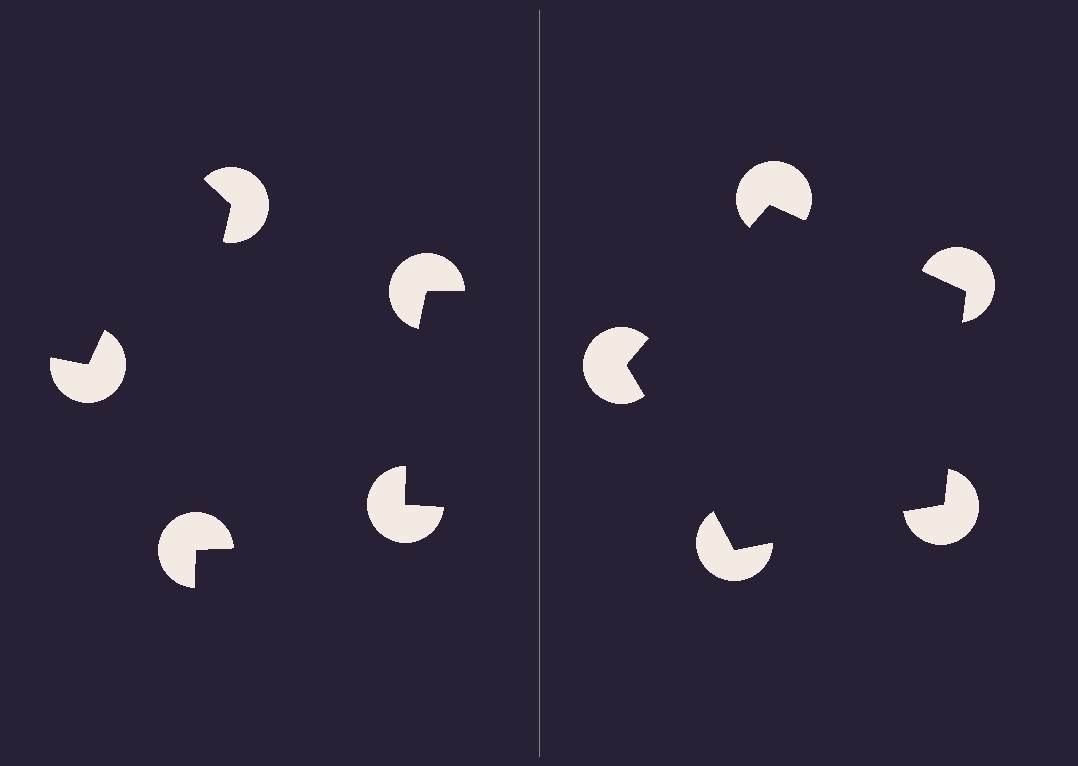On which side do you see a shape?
An illusory pentagon appears on the right side. On the left side the wedge cuts are rotated, so no coherent shape forms.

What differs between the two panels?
The pac-man discs are positioned identically on both sides; only the wedge orientations differ. On the right they align to a pentagon; on the left they are misaligned.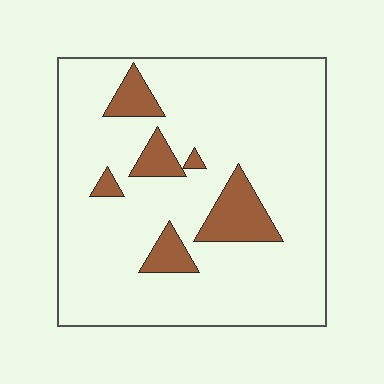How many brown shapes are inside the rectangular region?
6.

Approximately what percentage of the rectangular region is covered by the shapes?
Approximately 15%.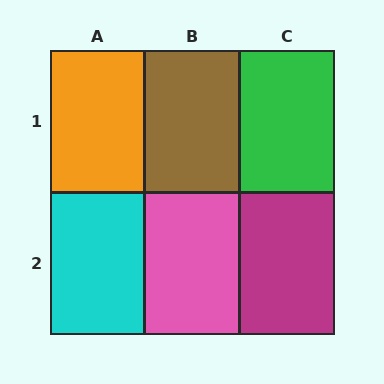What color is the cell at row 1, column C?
Green.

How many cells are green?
1 cell is green.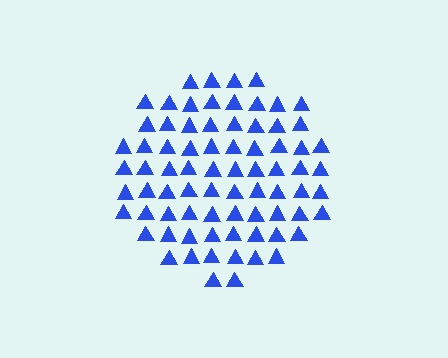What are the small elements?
The small elements are triangles.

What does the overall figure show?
The overall figure shows a circle.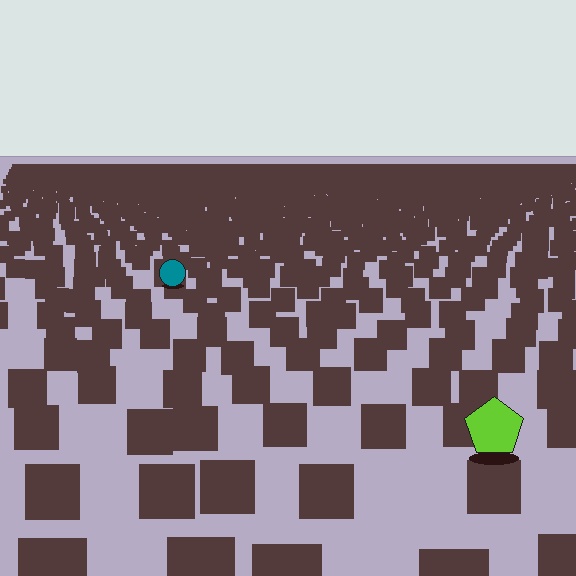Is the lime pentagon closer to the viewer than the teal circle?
Yes. The lime pentagon is closer — you can tell from the texture gradient: the ground texture is coarser near it.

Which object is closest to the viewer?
The lime pentagon is closest. The texture marks near it are larger and more spread out.